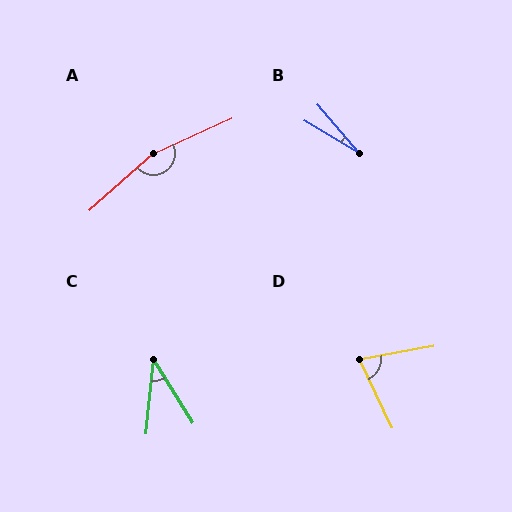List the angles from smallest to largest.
B (19°), C (38°), D (75°), A (163°).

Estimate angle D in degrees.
Approximately 75 degrees.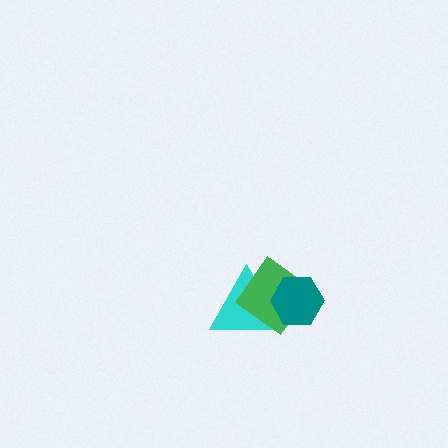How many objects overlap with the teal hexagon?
2 objects overlap with the teal hexagon.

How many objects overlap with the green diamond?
2 objects overlap with the green diamond.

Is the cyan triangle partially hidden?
Yes, it is partially covered by another shape.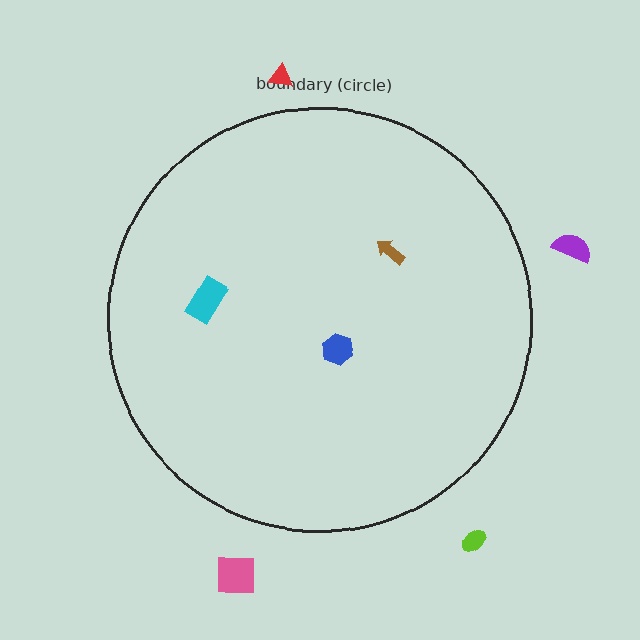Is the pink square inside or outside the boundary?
Outside.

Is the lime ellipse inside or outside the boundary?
Outside.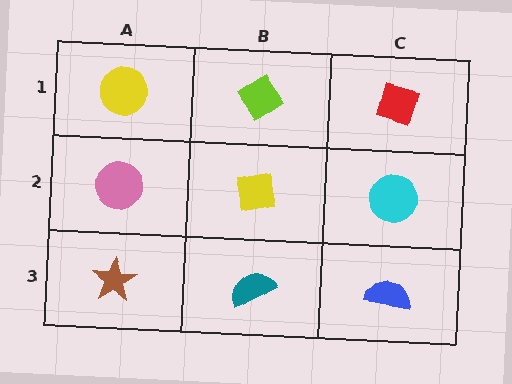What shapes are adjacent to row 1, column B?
A yellow square (row 2, column B), a yellow circle (row 1, column A), a red diamond (row 1, column C).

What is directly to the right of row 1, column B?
A red diamond.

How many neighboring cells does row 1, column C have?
2.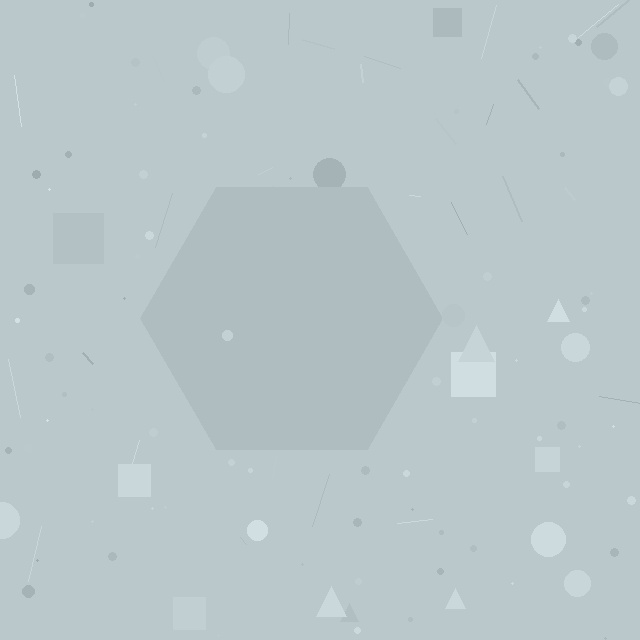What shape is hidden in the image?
A hexagon is hidden in the image.